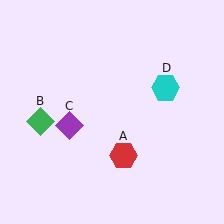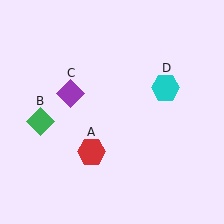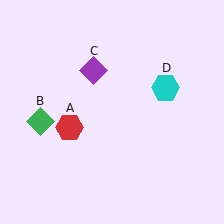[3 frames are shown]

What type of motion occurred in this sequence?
The red hexagon (object A), purple diamond (object C) rotated clockwise around the center of the scene.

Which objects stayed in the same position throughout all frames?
Green diamond (object B) and cyan hexagon (object D) remained stationary.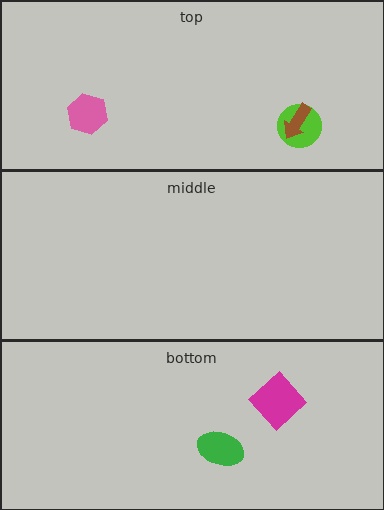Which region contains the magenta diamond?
The bottom region.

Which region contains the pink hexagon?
The top region.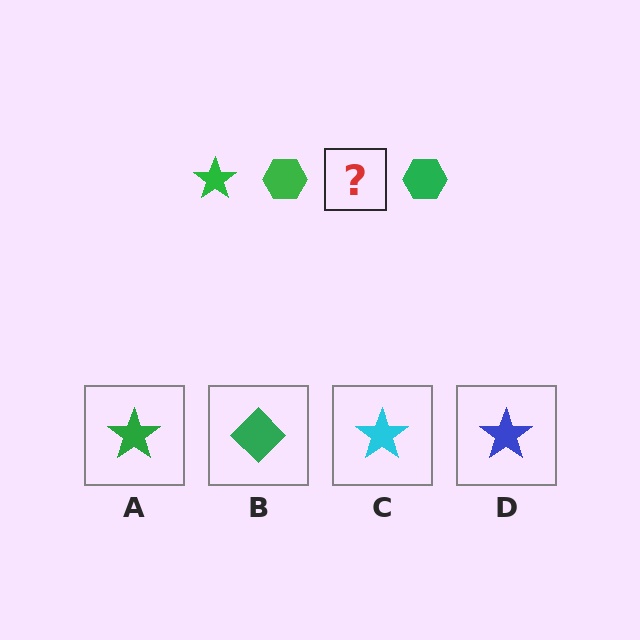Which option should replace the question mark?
Option A.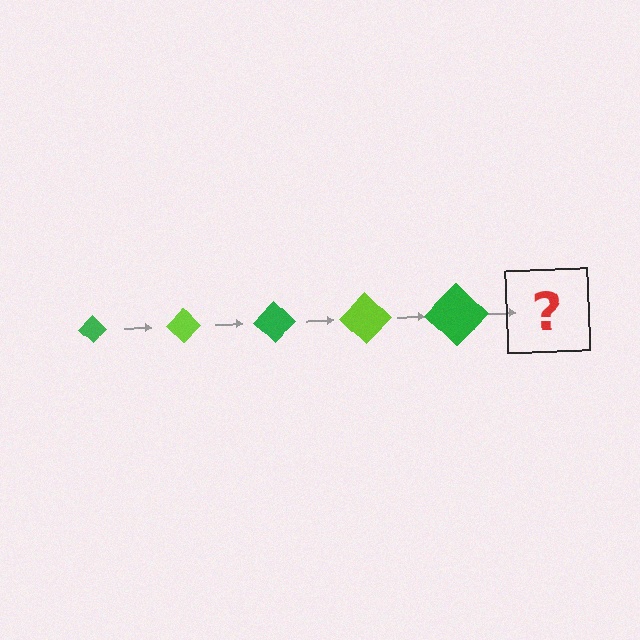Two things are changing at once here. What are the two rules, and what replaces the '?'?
The two rules are that the diamond grows larger each step and the color cycles through green and lime. The '?' should be a lime diamond, larger than the previous one.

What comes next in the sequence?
The next element should be a lime diamond, larger than the previous one.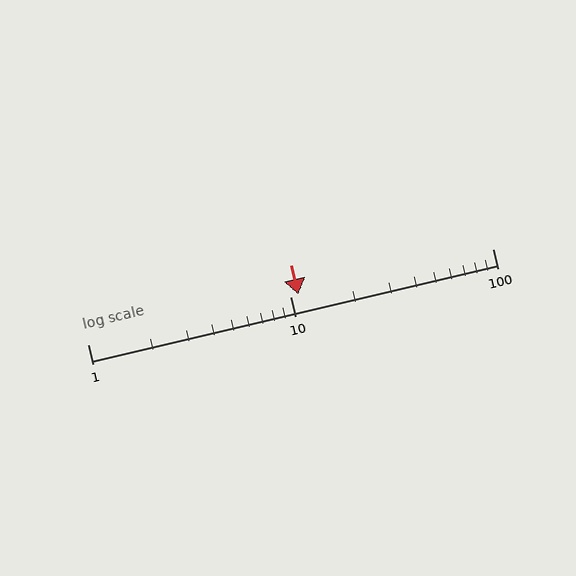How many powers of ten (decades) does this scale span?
The scale spans 2 decades, from 1 to 100.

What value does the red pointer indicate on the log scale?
The pointer indicates approximately 11.